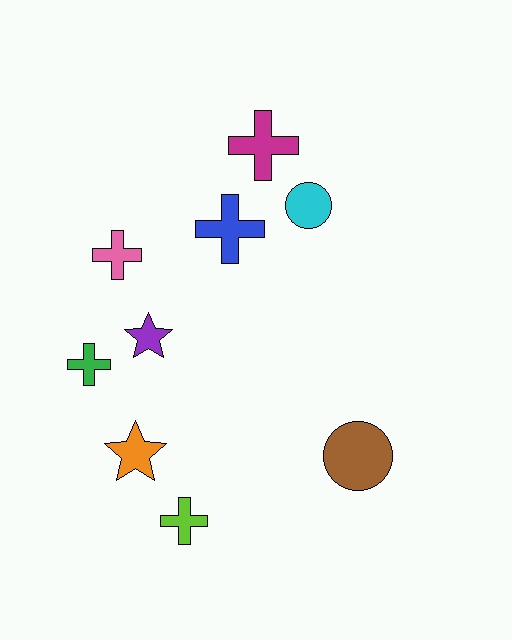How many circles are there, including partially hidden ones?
There are 2 circles.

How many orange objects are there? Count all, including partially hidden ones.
There is 1 orange object.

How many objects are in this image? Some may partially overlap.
There are 9 objects.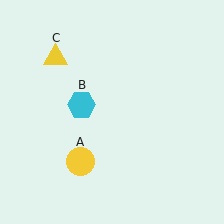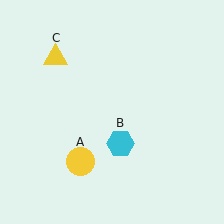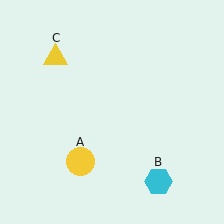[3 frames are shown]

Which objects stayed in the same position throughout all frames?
Yellow circle (object A) and yellow triangle (object C) remained stationary.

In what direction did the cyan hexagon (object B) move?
The cyan hexagon (object B) moved down and to the right.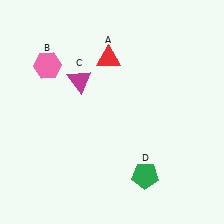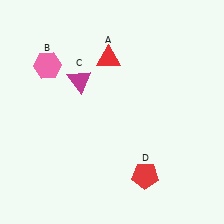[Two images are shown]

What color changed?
The pentagon (D) changed from green in Image 1 to red in Image 2.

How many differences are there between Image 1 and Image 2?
There is 1 difference between the two images.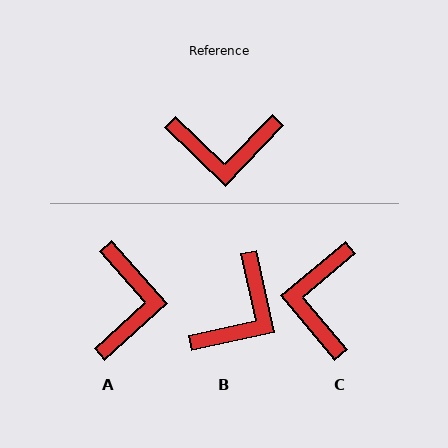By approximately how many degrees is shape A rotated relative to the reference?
Approximately 86 degrees counter-clockwise.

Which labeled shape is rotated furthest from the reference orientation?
C, about 96 degrees away.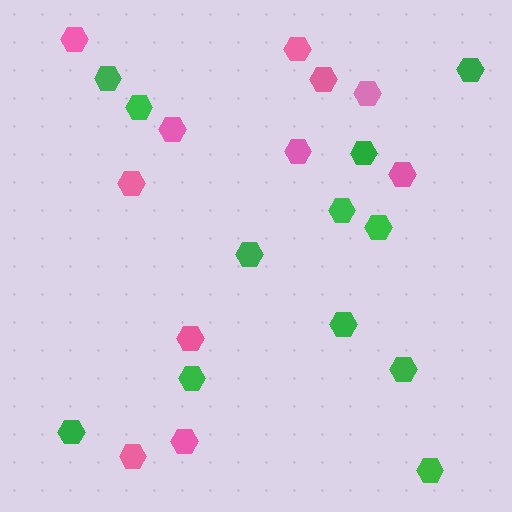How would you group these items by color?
There are 2 groups: one group of pink hexagons (11) and one group of green hexagons (12).